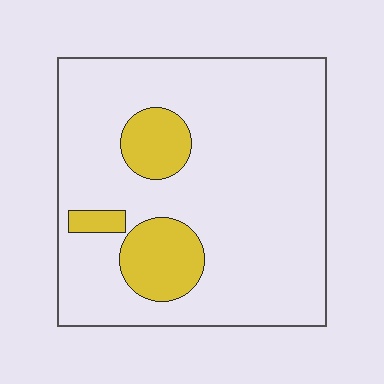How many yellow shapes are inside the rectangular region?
3.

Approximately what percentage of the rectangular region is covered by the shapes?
Approximately 15%.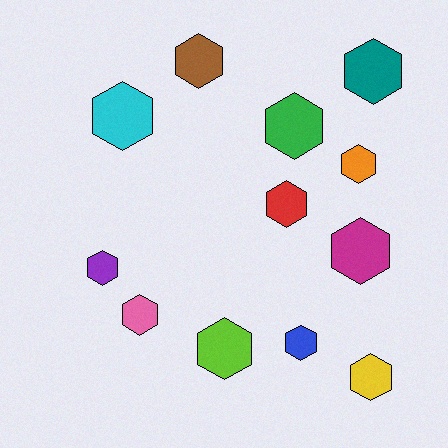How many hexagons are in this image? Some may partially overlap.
There are 12 hexagons.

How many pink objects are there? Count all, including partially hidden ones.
There is 1 pink object.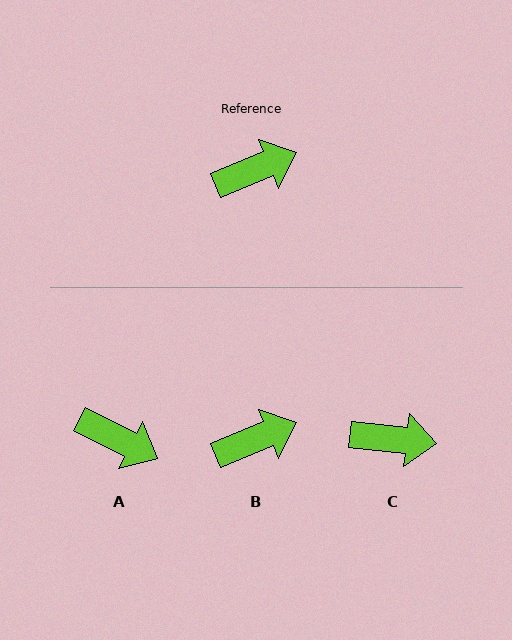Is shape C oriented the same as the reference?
No, it is off by about 28 degrees.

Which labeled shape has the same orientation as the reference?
B.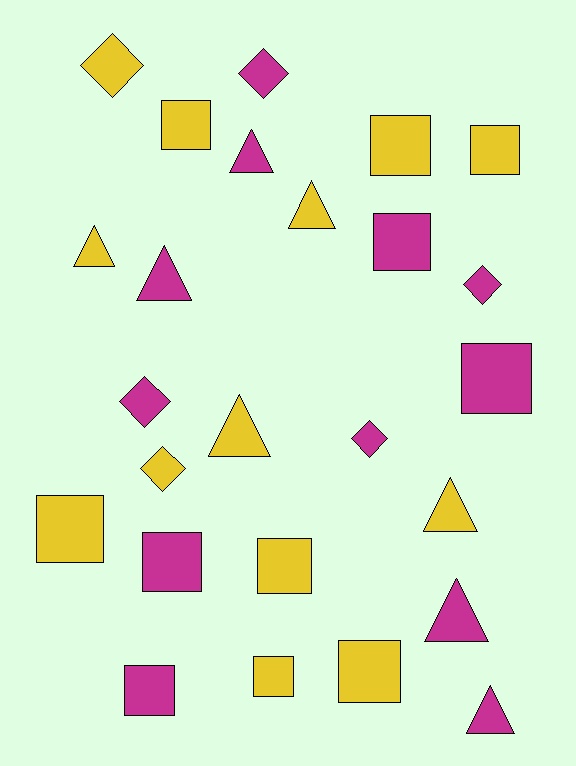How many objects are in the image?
There are 25 objects.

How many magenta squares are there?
There are 4 magenta squares.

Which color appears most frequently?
Yellow, with 13 objects.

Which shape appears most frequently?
Square, with 11 objects.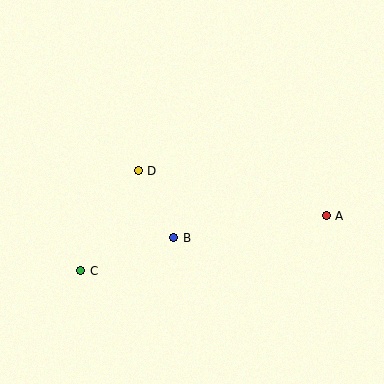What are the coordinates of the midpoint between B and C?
The midpoint between B and C is at (127, 254).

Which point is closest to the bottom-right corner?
Point A is closest to the bottom-right corner.